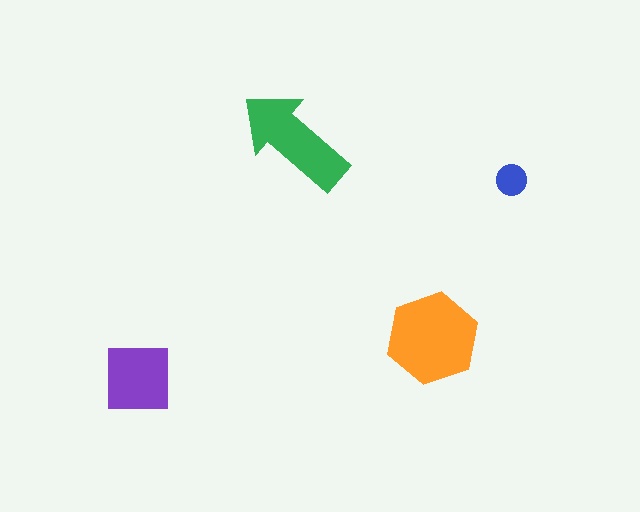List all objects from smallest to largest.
The blue circle, the purple square, the green arrow, the orange hexagon.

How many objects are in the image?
There are 4 objects in the image.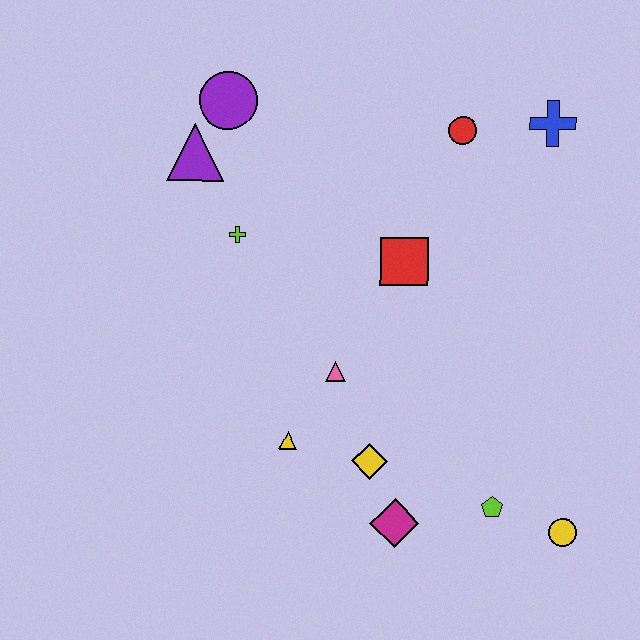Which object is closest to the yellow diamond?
The magenta diamond is closest to the yellow diamond.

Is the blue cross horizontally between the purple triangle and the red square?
No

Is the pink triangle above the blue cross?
No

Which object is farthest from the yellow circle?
The purple circle is farthest from the yellow circle.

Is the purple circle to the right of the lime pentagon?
No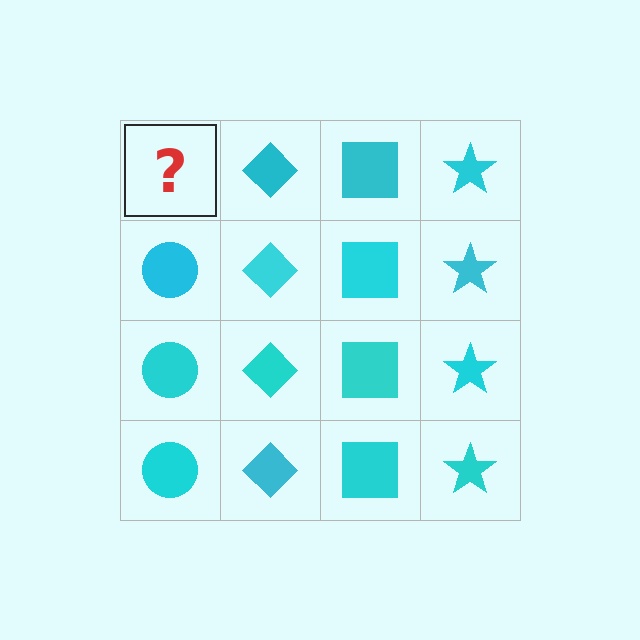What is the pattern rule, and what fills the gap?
The rule is that each column has a consistent shape. The gap should be filled with a cyan circle.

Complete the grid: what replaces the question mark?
The question mark should be replaced with a cyan circle.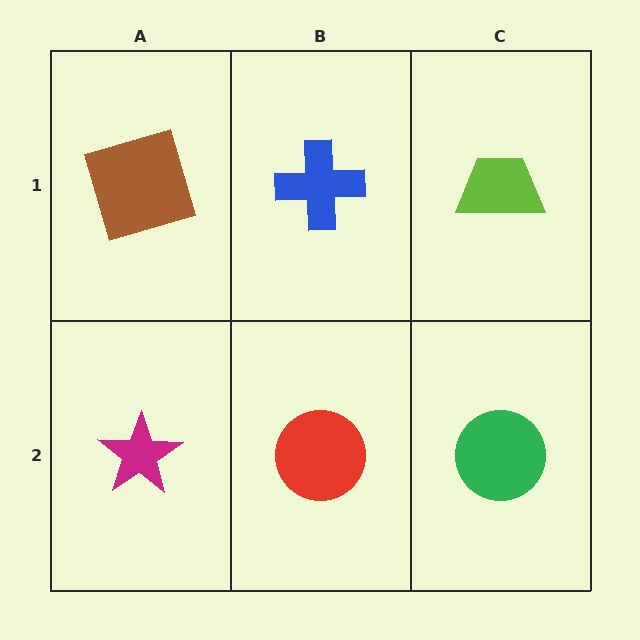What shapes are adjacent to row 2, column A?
A brown square (row 1, column A), a red circle (row 2, column B).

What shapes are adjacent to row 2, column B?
A blue cross (row 1, column B), a magenta star (row 2, column A), a green circle (row 2, column C).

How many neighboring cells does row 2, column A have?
2.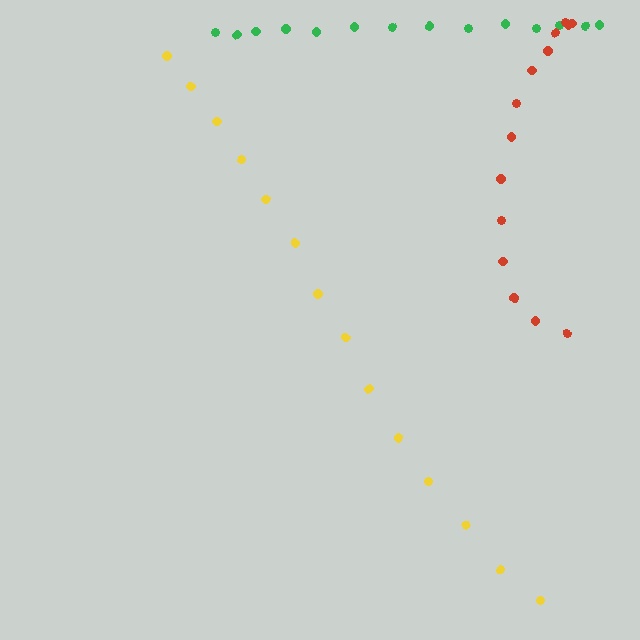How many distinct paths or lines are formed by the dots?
There are 3 distinct paths.